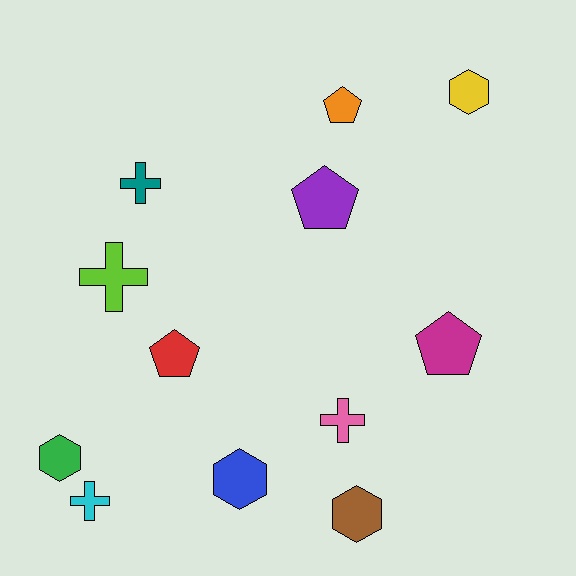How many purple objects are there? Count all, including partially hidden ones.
There is 1 purple object.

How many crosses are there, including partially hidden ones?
There are 4 crosses.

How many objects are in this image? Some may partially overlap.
There are 12 objects.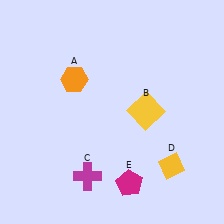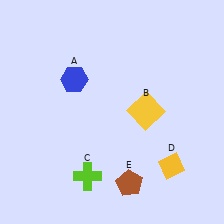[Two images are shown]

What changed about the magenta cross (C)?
In Image 1, C is magenta. In Image 2, it changed to lime.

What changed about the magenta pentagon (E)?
In Image 1, E is magenta. In Image 2, it changed to brown.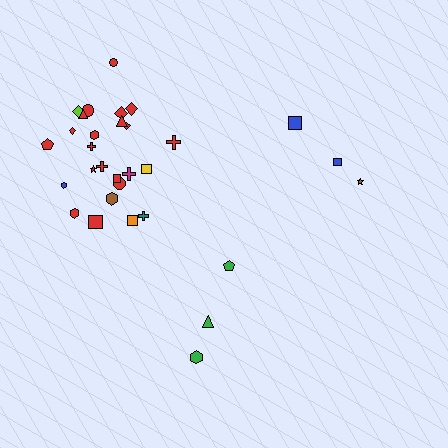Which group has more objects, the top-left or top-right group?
The top-left group.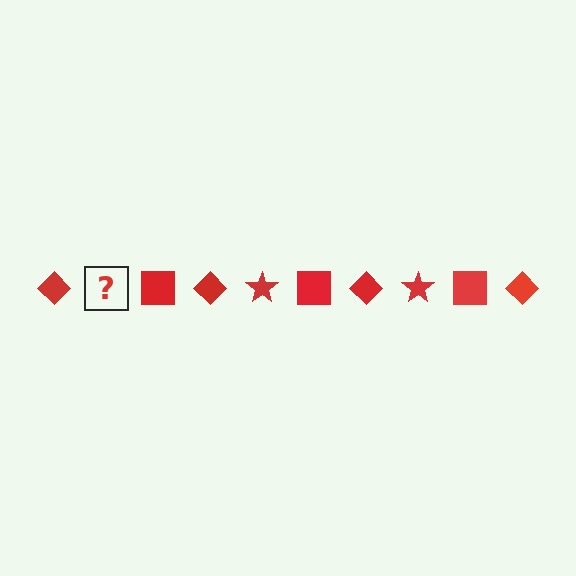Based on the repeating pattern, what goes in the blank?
The blank should be a red star.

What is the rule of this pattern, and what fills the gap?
The rule is that the pattern cycles through diamond, star, square shapes in red. The gap should be filled with a red star.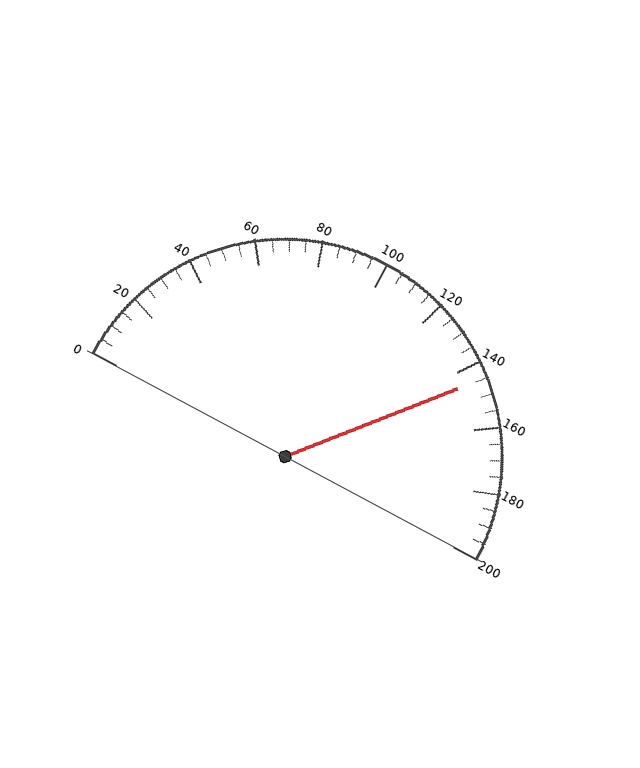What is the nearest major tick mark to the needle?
The nearest major tick mark is 140.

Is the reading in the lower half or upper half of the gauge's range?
The reading is in the upper half of the range (0 to 200).